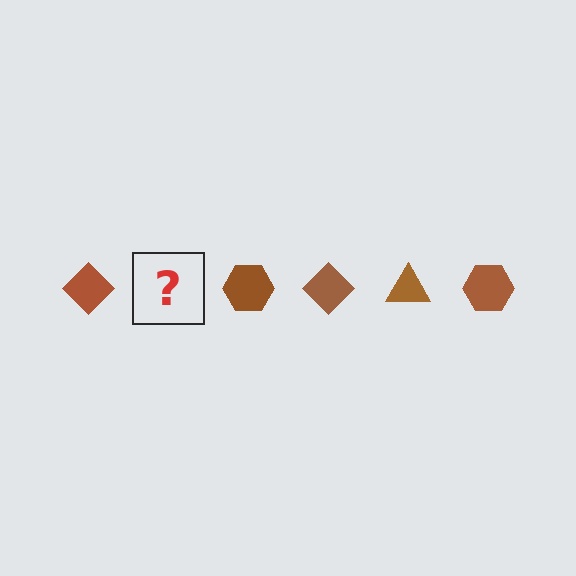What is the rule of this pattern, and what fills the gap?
The rule is that the pattern cycles through diamond, triangle, hexagon shapes in brown. The gap should be filled with a brown triangle.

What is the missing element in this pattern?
The missing element is a brown triangle.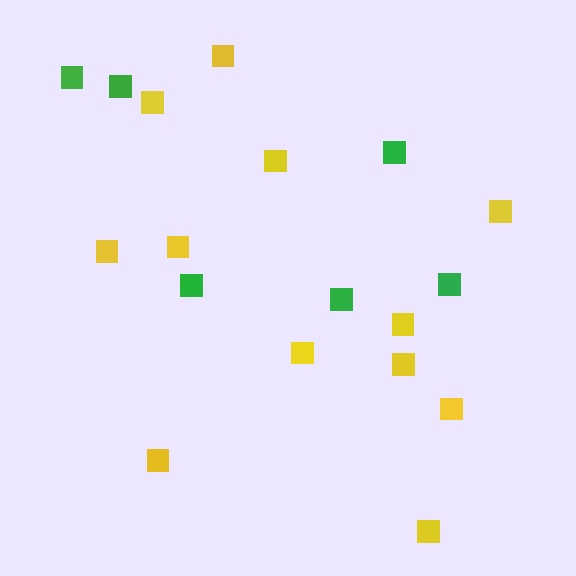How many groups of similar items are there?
There are 2 groups: one group of yellow squares (12) and one group of green squares (6).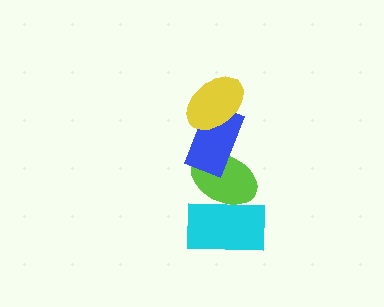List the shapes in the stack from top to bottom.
From top to bottom: the yellow ellipse, the blue rectangle, the lime ellipse, the cyan rectangle.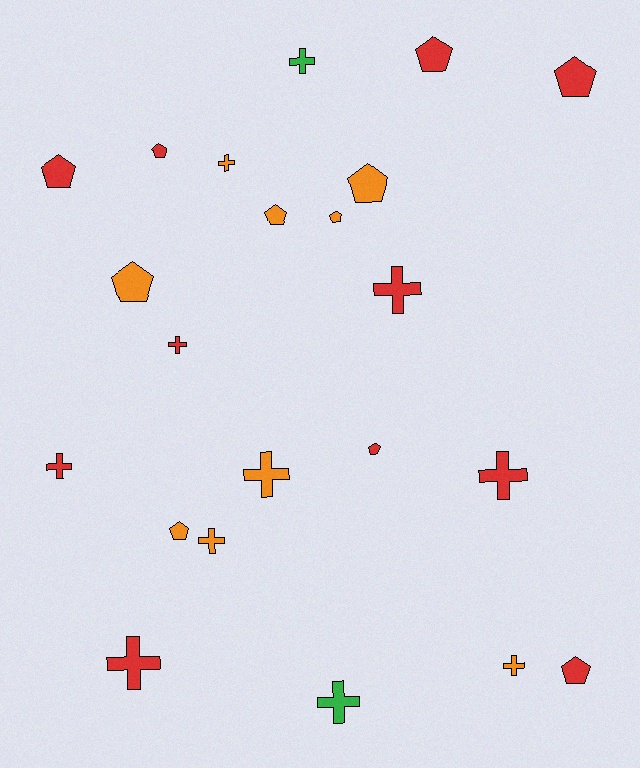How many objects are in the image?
There are 22 objects.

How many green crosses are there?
There are 2 green crosses.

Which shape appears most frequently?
Pentagon, with 11 objects.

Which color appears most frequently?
Red, with 11 objects.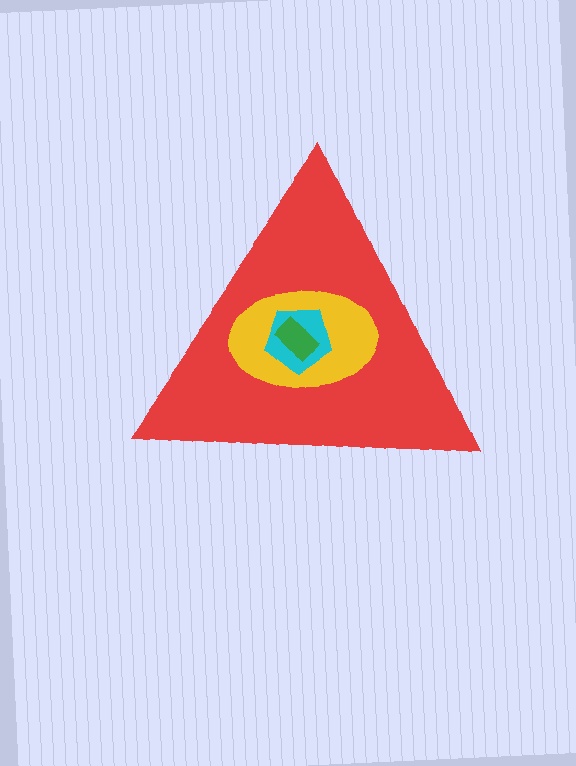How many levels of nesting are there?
4.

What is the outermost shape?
The red triangle.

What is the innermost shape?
The green rectangle.